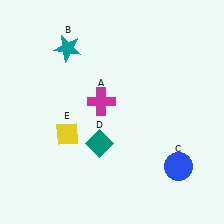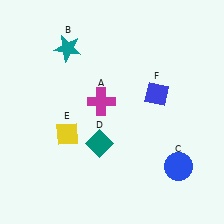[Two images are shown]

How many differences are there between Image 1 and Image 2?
There is 1 difference between the two images.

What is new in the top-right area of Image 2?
A blue diamond (F) was added in the top-right area of Image 2.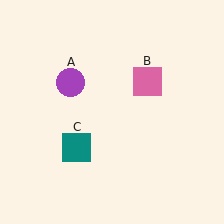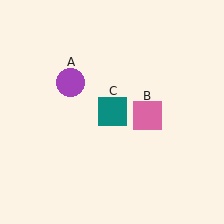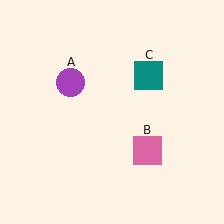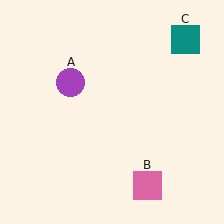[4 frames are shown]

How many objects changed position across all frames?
2 objects changed position: pink square (object B), teal square (object C).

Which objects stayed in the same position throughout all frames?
Purple circle (object A) remained stationary.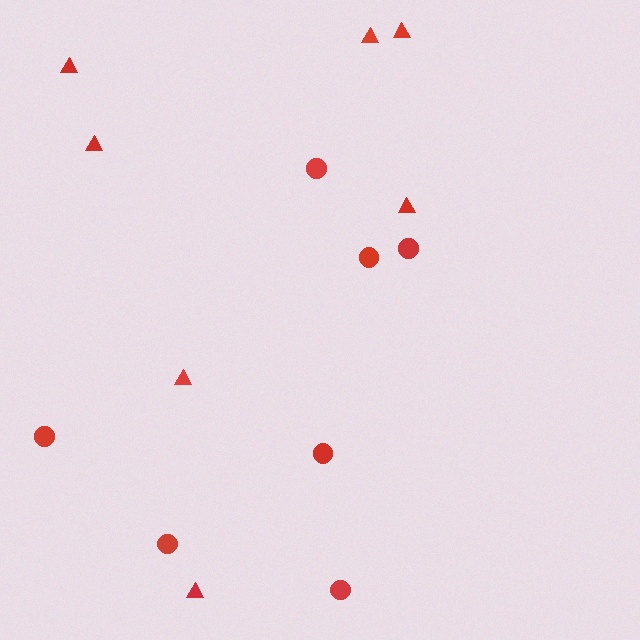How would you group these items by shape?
There are 2 groups: one group of circles (7) and one group of triangles (7).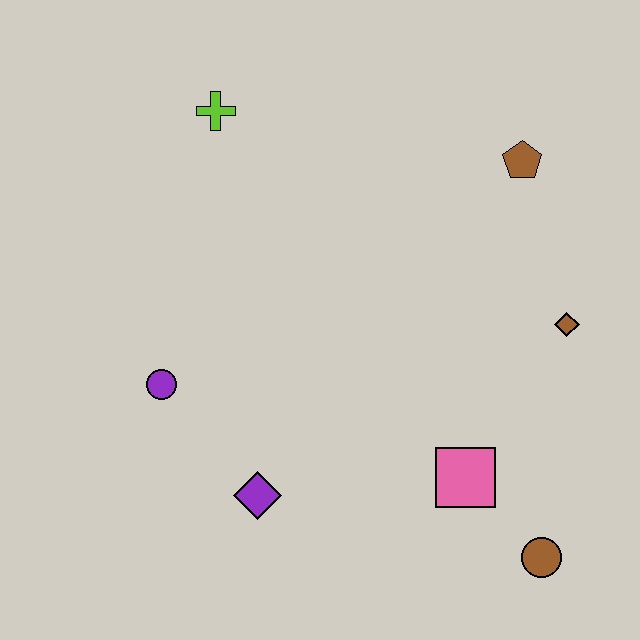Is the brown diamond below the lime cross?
Yes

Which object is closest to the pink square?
The brown circle is closest to the pink square.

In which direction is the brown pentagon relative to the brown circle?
The brown pentagon is above the brown circle.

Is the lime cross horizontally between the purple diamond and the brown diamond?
No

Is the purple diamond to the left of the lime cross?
No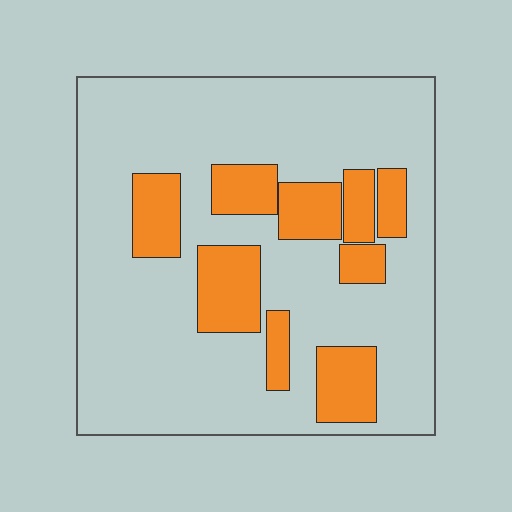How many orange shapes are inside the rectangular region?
9.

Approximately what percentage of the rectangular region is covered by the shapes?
Approximately 25%.